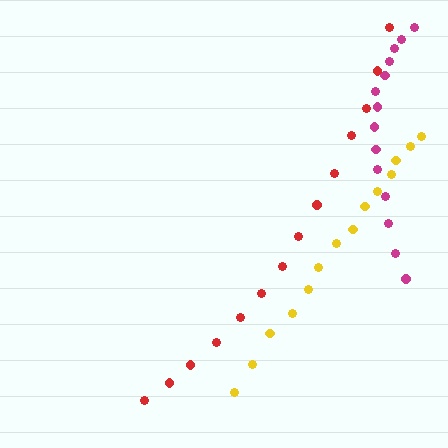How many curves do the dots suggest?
There are 3 distinct paths.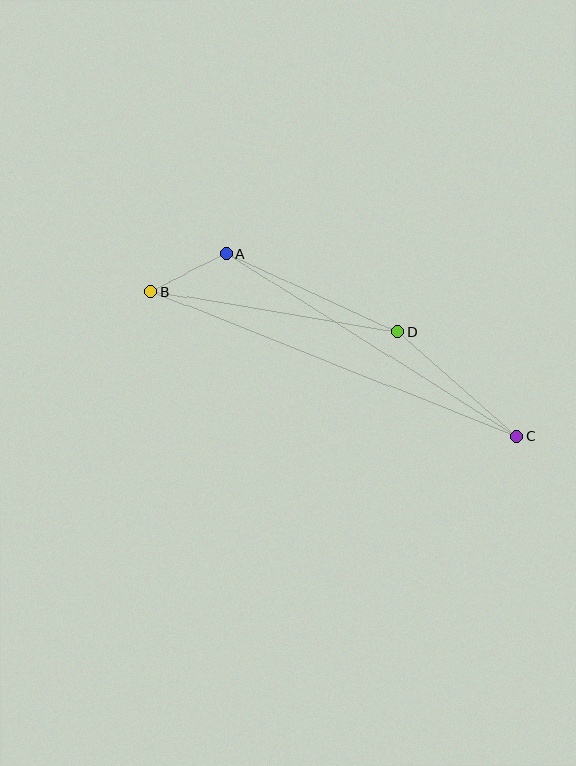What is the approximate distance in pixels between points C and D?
The distance between C and D is approximately 158 pixels.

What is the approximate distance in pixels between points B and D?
The distance between B and D is approximately 251 pixels.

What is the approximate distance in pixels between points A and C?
The distance between A and C is approximately 343 pixels.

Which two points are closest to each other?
Points A and B are closest to each other.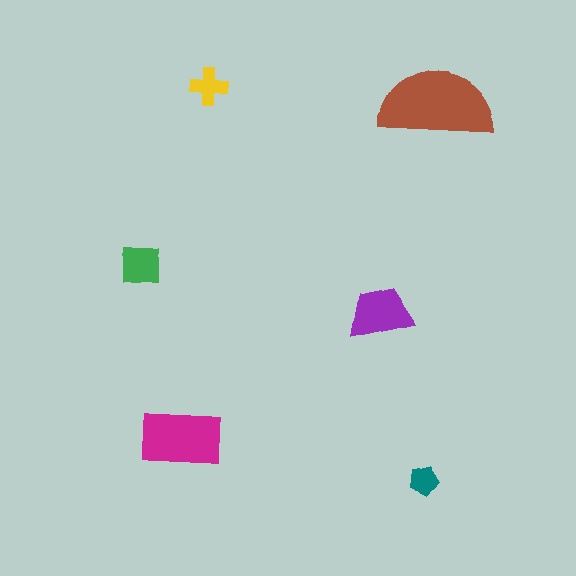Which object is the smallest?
The teal pentagon.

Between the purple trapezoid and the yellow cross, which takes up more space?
The purple trapezoid.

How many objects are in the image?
There are 6 objects in the image.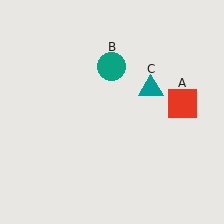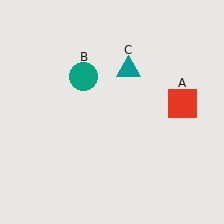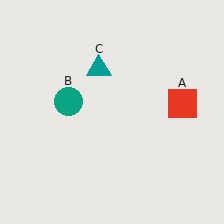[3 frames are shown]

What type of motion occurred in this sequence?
The teal circle (object B), teal triangle (object C) rotated counterclockwise around the center of the scene.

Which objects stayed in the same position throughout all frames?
Red square (object A) remained stationary.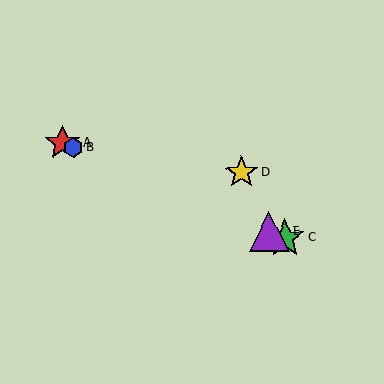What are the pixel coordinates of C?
Object C is at (285, 238).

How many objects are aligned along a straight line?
4 objects (A, B, C, E) are aligned along a straight line.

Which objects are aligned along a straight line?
Objects A, B, C, E are aligned along a straight line.